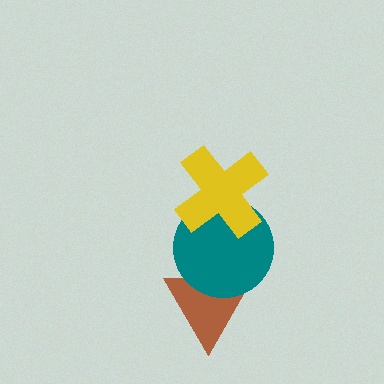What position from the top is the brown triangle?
The brown triangle is 3rd from the top.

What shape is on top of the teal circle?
The yellow cross is on top of the teal circle.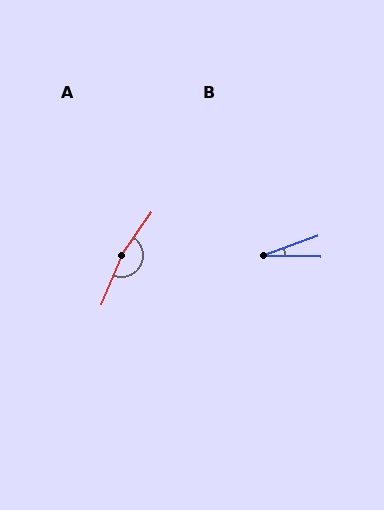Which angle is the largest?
A, at approximately 168 degrees.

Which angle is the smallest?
B, at approximately 22 degrees.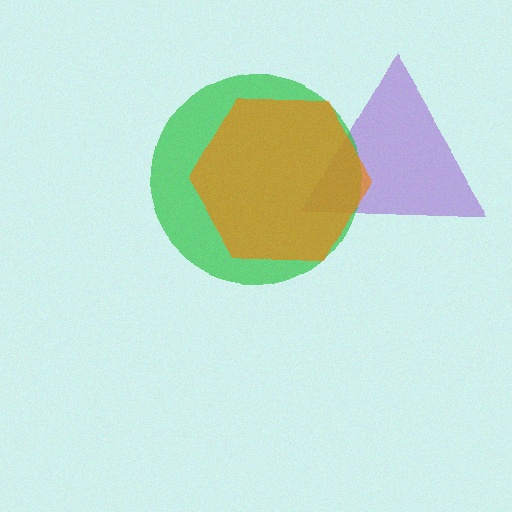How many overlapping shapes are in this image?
There are 3 overlapping shapes in the image.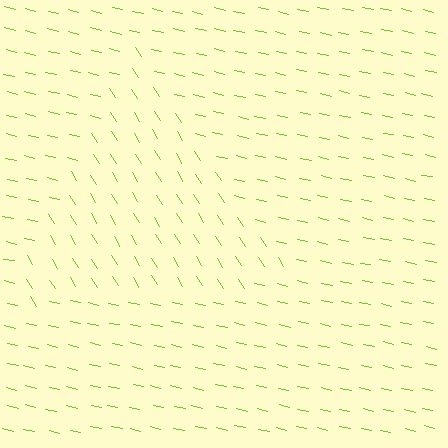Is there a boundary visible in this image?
Yes, there is a texture boundary formed by a change in line orientation.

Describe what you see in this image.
The image is filled with small lime line segments. A triangle region in the image has lines oriented differently from the surrounding lines, creating a visible texture boundary.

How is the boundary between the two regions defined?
The boundary is defined purely by a change in line orientation (approximately 45 degrees difference). All lines are the same color and thickness.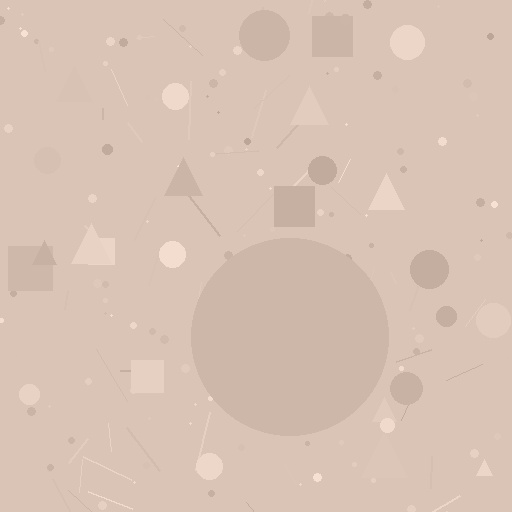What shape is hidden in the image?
A circle is hidden in the image.